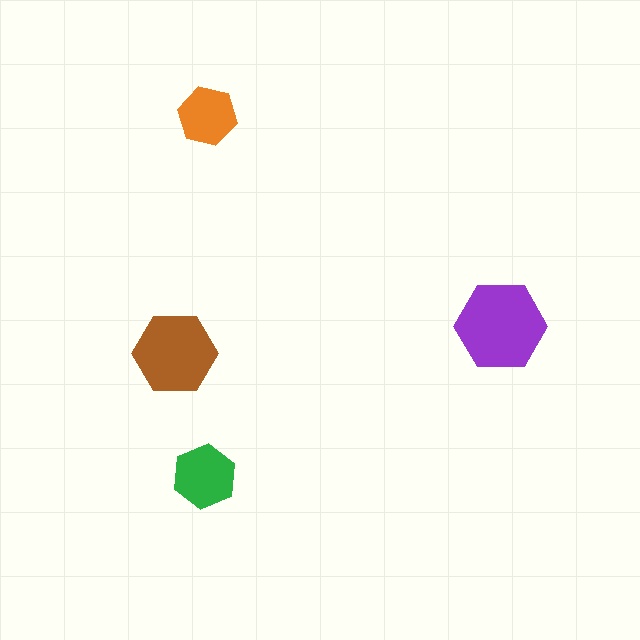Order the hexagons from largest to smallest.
the purple one, the brown one, the green one, the orange one.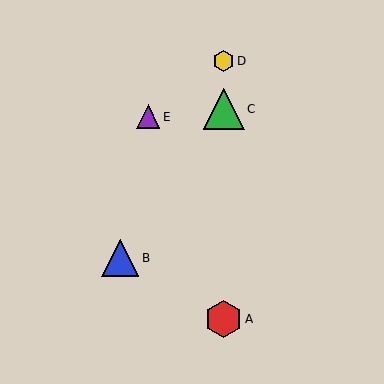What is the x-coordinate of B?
Object B is at x≈120.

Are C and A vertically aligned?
Yes, both are at x≈224.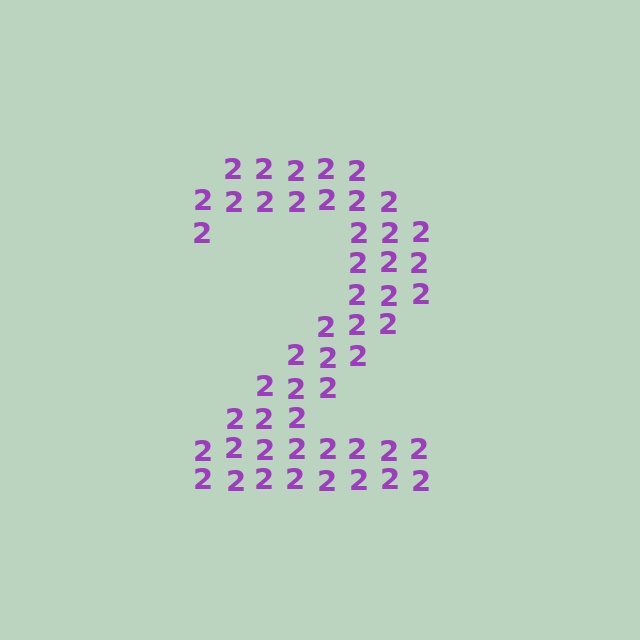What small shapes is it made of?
It is made of small digit 2's.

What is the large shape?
The large shape is the digit 2.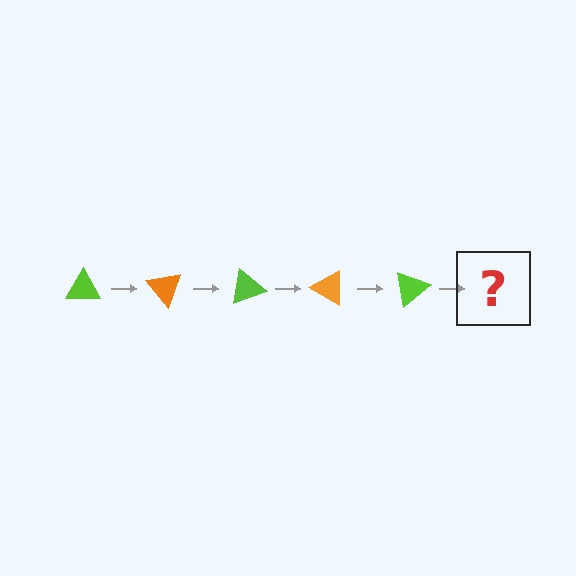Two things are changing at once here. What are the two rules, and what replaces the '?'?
The two rules are that it rotates 50 degrees each step and the color cycles through lime and orange. The '?' should be an orange triangle, rotated 250 degrees from the start.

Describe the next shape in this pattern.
It should be an orange triangle, rotated 250 degrees from the start.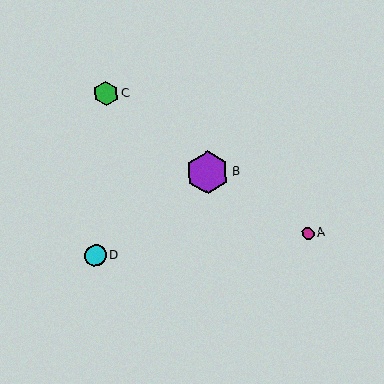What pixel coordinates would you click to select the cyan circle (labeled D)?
Click at (96, 255) to select the cyan circle D.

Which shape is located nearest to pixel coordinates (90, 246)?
The cyan circle (labeled D) at (96, 255) is nearest to that location.